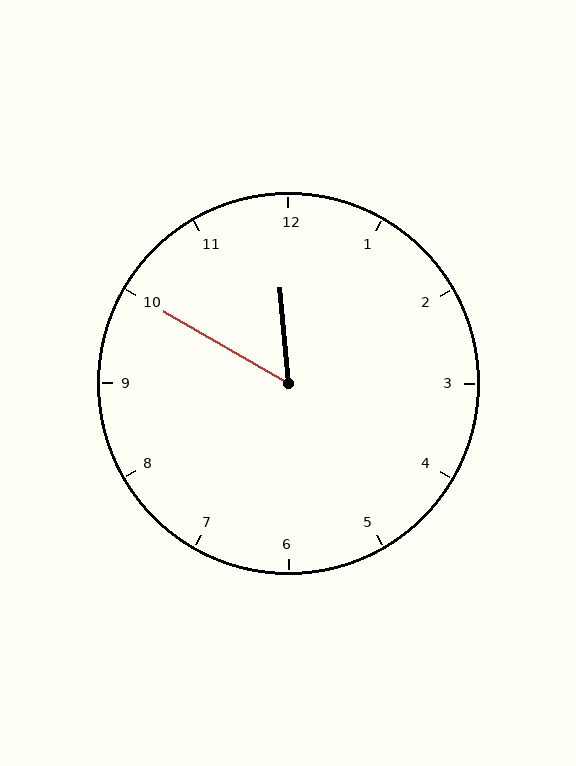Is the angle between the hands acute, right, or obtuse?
It is acute.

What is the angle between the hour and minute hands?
Approximately 55 degrees.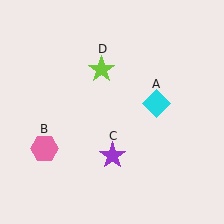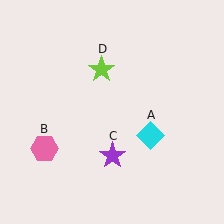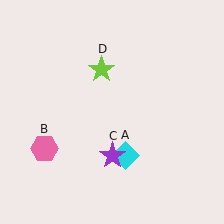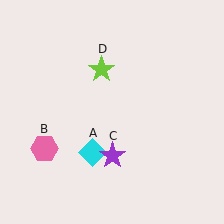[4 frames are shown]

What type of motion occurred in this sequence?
The cyan diamond (object A) rotated clockwise around the center of the scene.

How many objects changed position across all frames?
1 object changed position: cyan diamond (object A).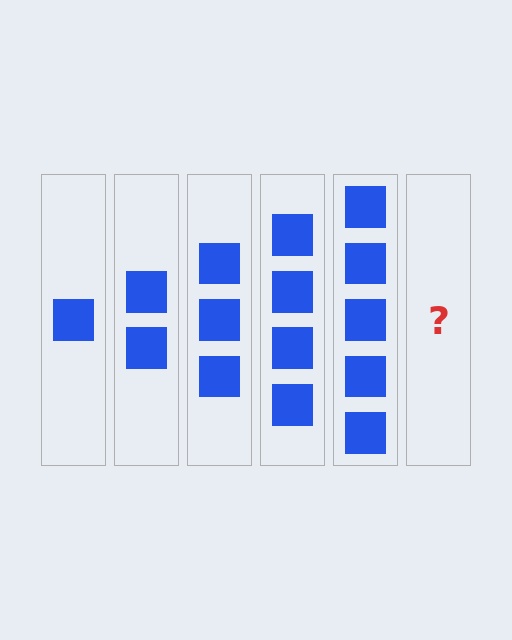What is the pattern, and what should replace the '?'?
The pattern is that each step adds one more square. The '?' should be 6 squares.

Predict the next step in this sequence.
The next step is 6 squares.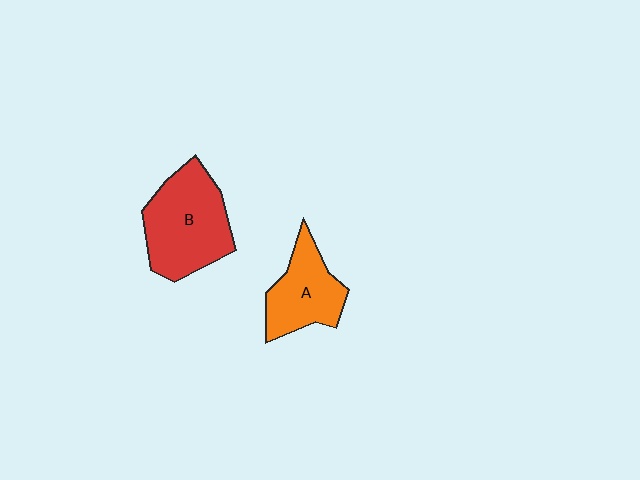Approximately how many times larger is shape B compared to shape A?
Approximately 1.4 times.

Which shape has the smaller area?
Shape A (orange).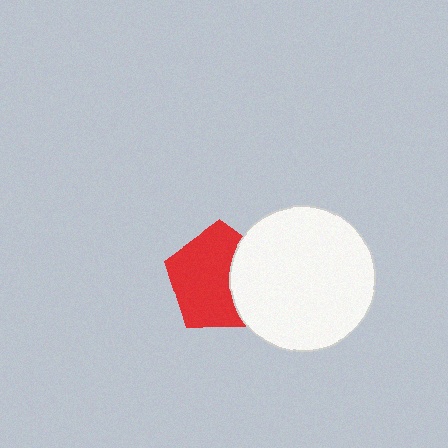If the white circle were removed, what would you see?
You would see the complete red pentagon.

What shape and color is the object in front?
The object in front is a white circle.